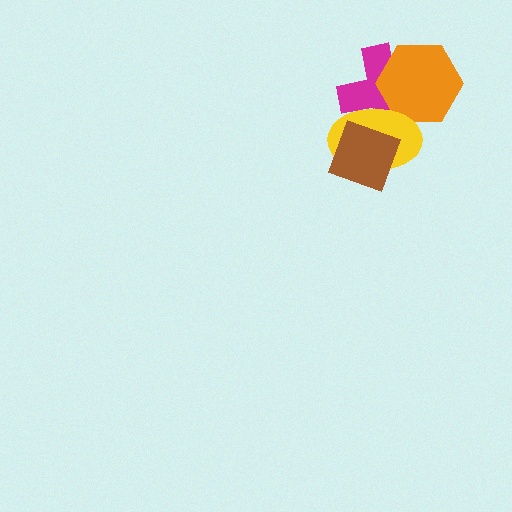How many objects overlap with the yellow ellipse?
3 objects overlap with the yellow ellipse.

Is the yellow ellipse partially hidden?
Yes, it is partially covered by another shape.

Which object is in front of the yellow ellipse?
The brown square is in front of the yellow ellipse.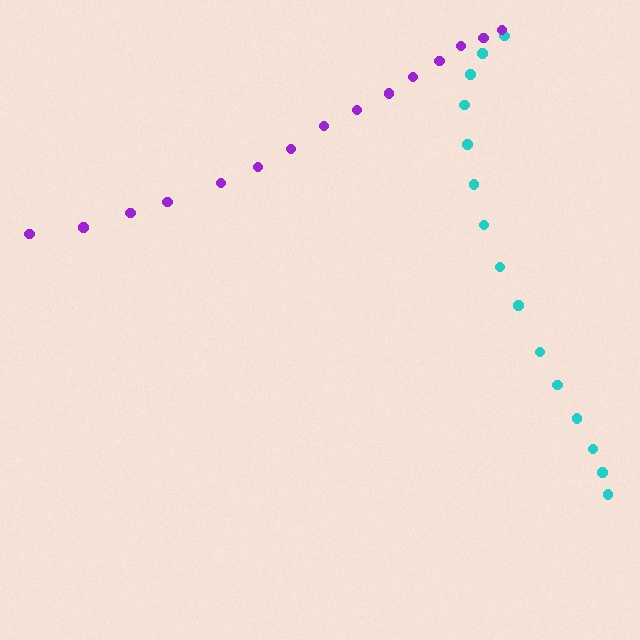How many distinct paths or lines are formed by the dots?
There are 2 distinct paths.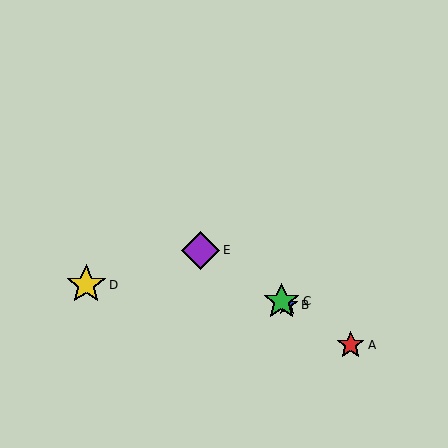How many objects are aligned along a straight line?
4 objects (A, B, C, E) are aligned along a straight line.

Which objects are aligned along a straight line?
Objects A, B, C, E are aligned along a straight line.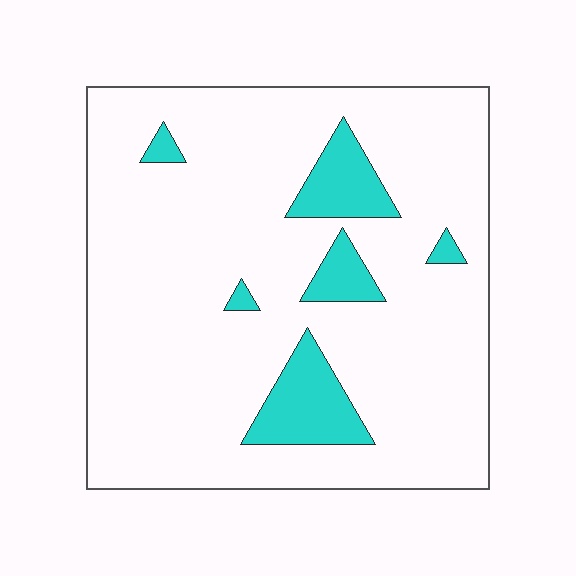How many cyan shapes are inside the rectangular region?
6.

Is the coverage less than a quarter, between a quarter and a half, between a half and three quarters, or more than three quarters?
Less than a quarter.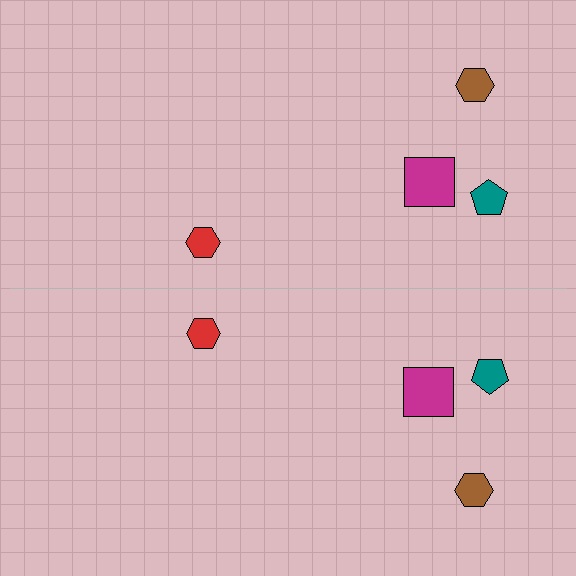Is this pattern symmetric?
Yes, this pattern has bilateral (reflection) symmetry.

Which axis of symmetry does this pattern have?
The pattern has a horizontal axis of symmetry running through the center of the image.